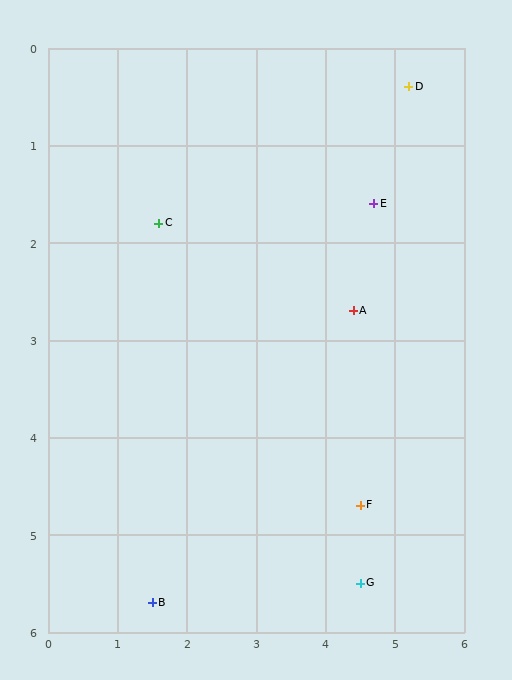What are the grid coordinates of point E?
Point E is at approximately (4.7, 1.6).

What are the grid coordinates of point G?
Point G is at approximately (4.5, 5.5).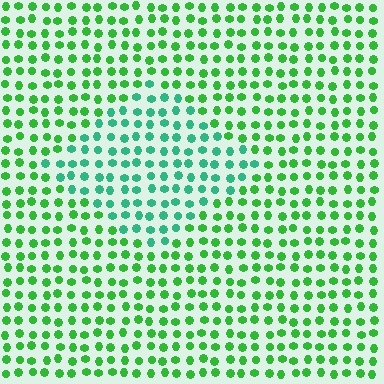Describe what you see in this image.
The image is filled with small green elements in a uniform arrangement. A diamond-shaped region is visible where the elements are tinted to a slightly different hue, forming a subtle color boundary.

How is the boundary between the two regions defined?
The boundary is defined purely by a slight shift in hue (about 35 degrees). Spacing, size, and orientation are identical on both sides.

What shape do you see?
I see a diamond.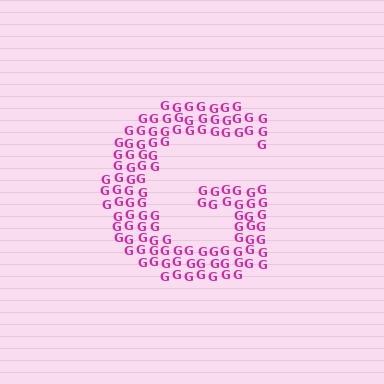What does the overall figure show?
The overall figure shows the letter G.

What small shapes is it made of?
It is made of small letter G's.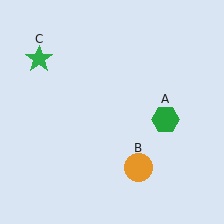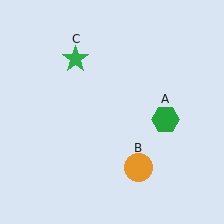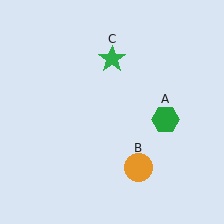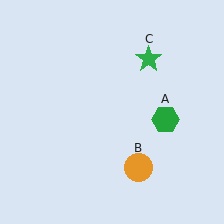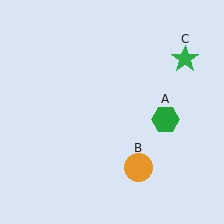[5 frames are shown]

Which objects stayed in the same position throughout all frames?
Green hexagon (object A) and orange circle (object B) remained stationary.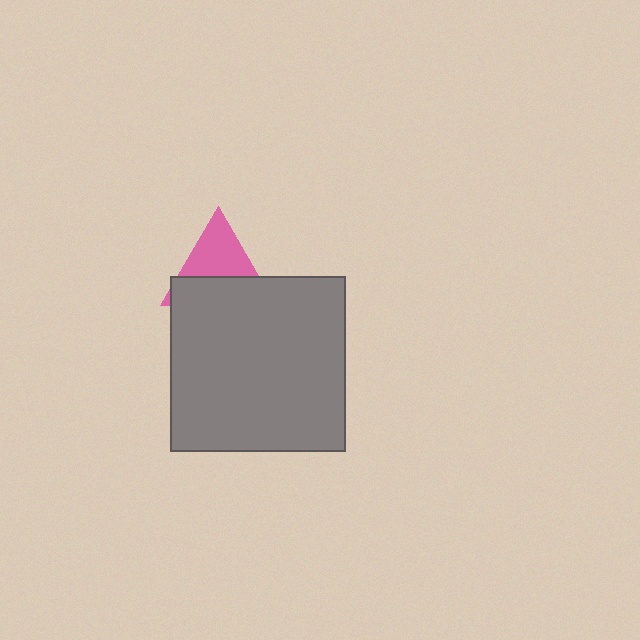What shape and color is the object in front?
The object in front is a gray square.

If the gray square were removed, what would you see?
You would see the complete pink triangle.